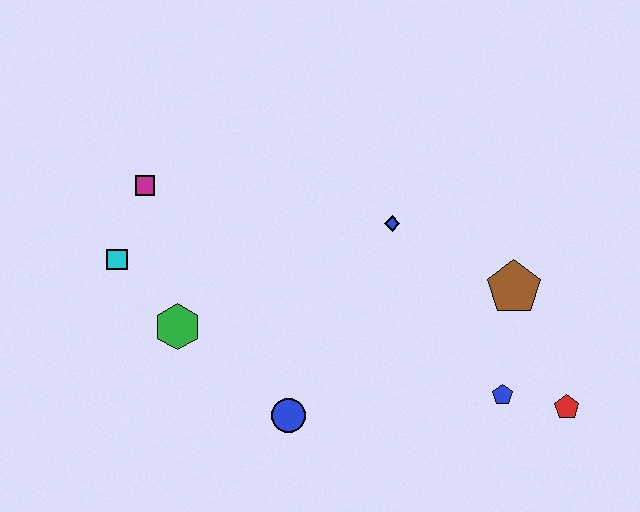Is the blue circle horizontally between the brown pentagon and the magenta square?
Yes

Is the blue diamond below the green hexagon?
No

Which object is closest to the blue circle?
The green hexagon is closest to the blue circle.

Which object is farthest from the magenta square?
The red pentagon is farthest from the magenta square.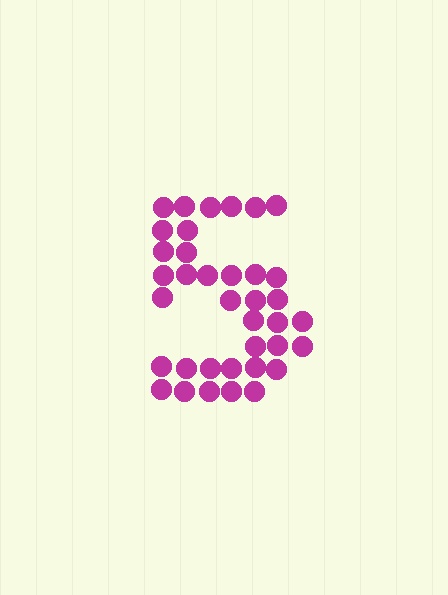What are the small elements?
The small elements are circles.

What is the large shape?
The large shape is the digit 5.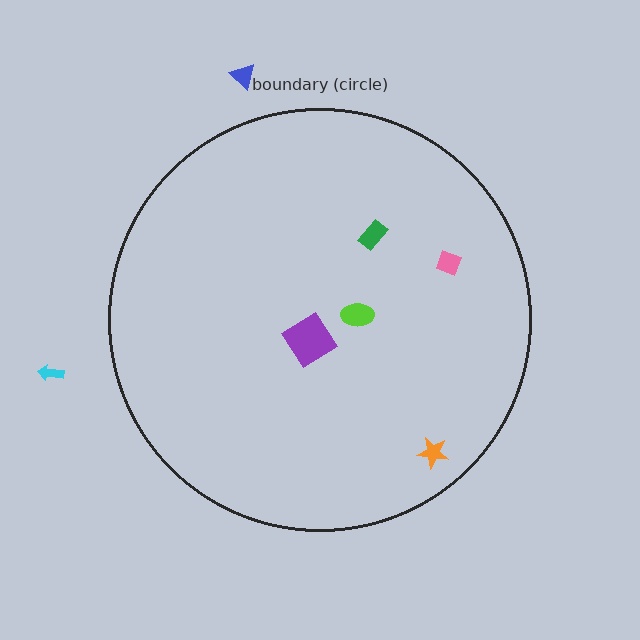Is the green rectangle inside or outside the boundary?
Inside.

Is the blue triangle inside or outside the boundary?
Outside.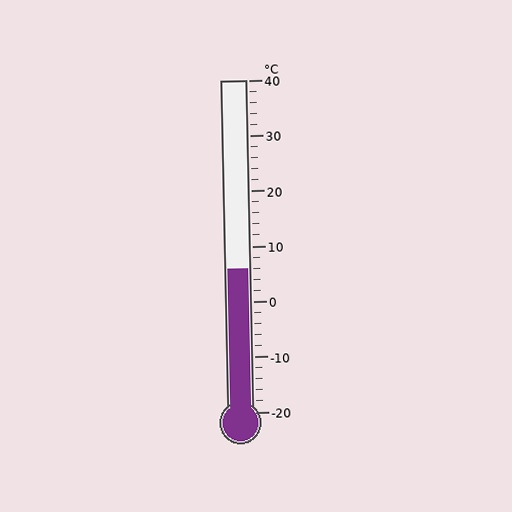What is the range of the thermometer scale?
The thermometer scale ranges from -20°C to 40°C.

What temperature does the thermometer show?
The thermometer shows approximately 6°C.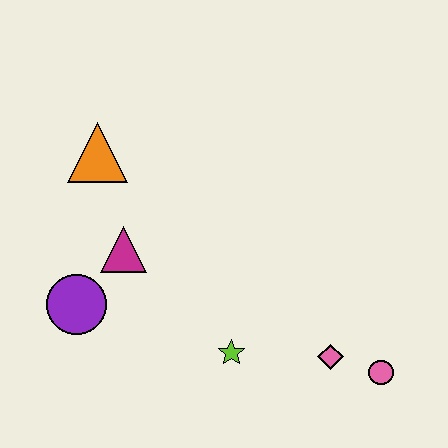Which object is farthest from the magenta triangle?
The pink circle is farthest from the magenta triangle.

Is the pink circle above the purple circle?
No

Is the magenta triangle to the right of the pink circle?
No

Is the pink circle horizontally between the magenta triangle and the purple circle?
No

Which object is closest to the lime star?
The pink diamond is closest to the lime star.